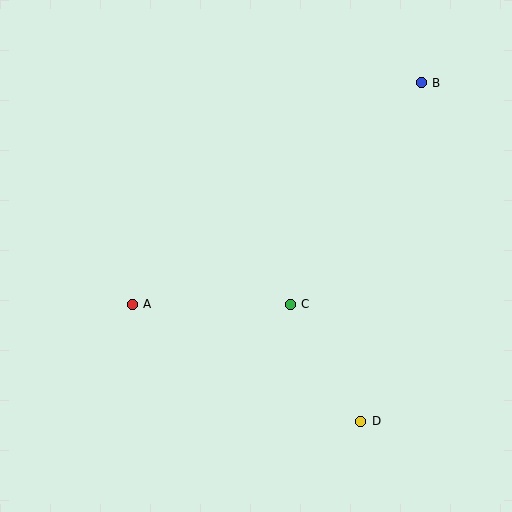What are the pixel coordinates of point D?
Point D is at (361, 421).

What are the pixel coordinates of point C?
Point C is at (290, 304).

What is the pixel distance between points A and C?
The distance between A and C is 158 pixels.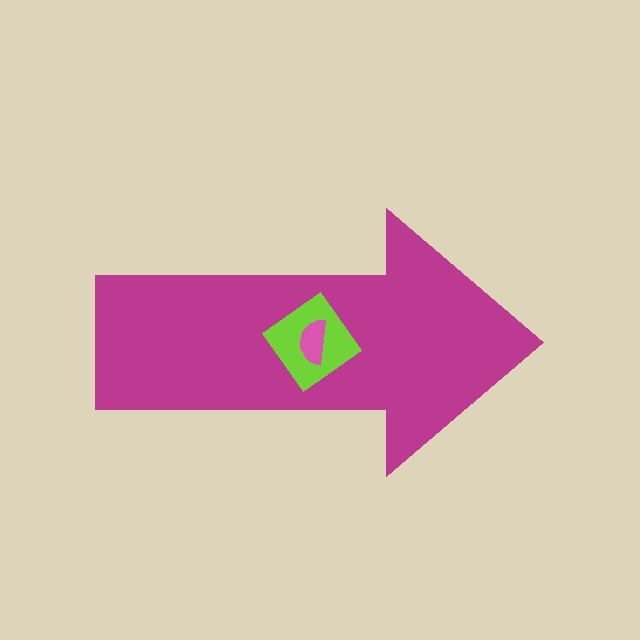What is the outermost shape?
The magenta arrow.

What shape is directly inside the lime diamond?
The pink semicircle.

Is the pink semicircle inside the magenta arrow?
Yes.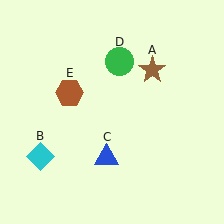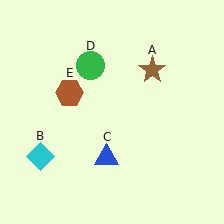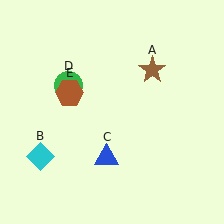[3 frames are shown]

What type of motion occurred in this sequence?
The green circle (object D) rotated counterclockwise around the center of the scene.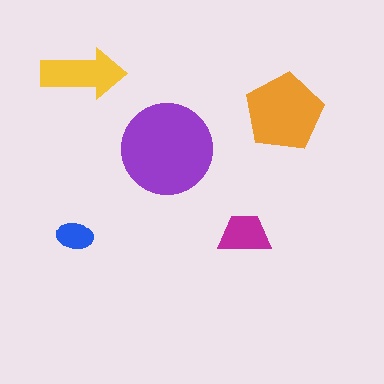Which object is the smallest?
The blue ellipse.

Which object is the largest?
The purple circle.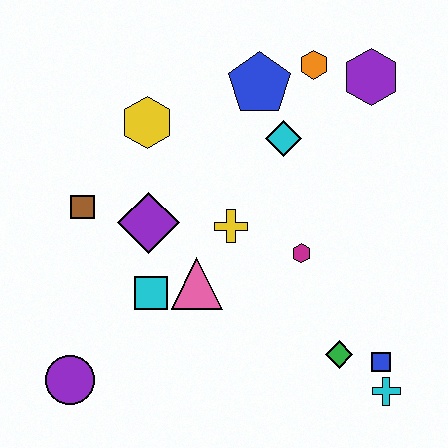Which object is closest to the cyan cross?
The blue square is closest to the cyan cross.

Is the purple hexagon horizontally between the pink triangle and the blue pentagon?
No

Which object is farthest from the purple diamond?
The cyan cross is farthest from the purple diamond.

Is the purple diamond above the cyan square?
Yes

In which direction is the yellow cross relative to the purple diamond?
The yellow cross is to the right of the purple diamond.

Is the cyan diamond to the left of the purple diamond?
No